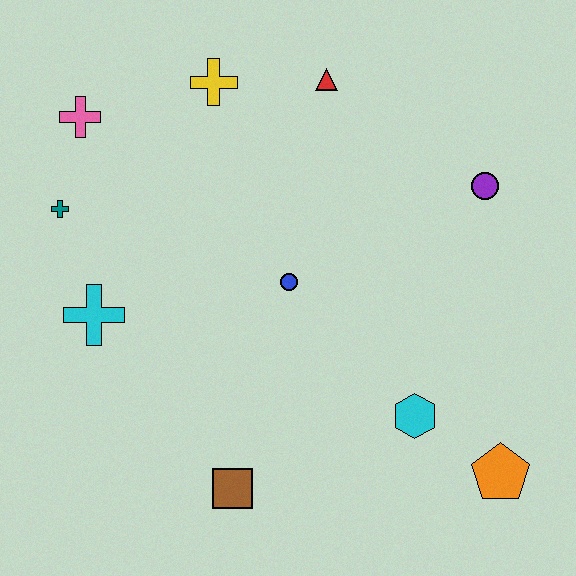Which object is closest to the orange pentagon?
The cyan hexagon is closest to the orange pentagon.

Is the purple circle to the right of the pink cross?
Yes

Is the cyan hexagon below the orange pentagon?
No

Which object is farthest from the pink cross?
The orange pentagon is farthest from the pink cross.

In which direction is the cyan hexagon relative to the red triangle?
The cyan hexagon is below the red triangle.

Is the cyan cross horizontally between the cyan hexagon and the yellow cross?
No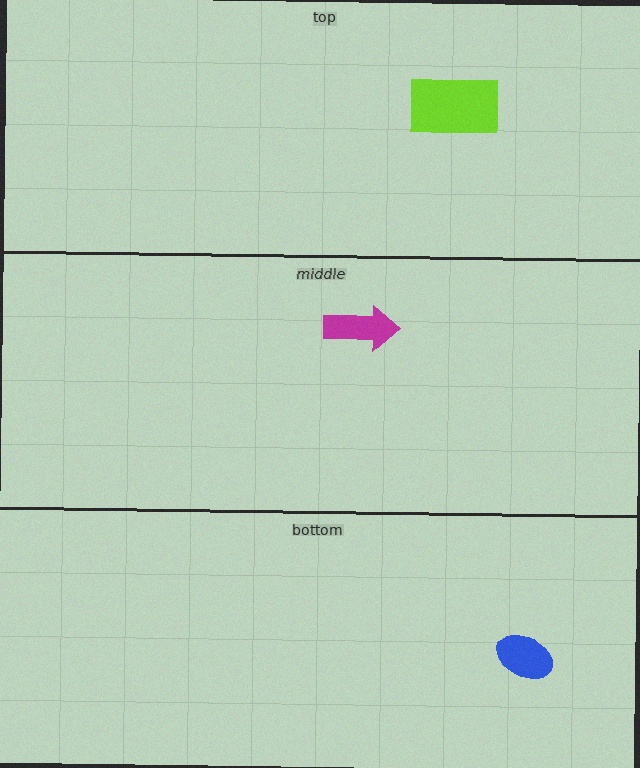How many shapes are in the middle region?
1.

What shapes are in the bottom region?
The blue ellipse.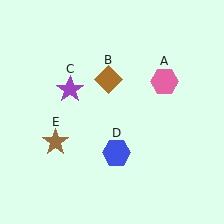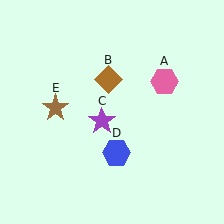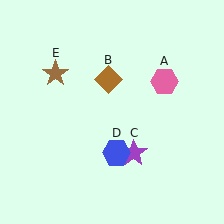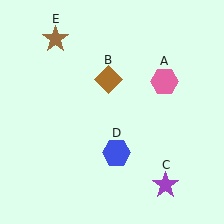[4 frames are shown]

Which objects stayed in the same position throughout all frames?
Pink hexagon (object A) and brown diamond (object B) and blue hexagon (object D) remained stationary.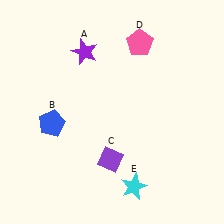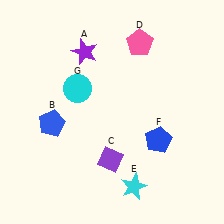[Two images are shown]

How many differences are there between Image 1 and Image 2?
There are 2 differences between the two images.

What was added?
A blue pentagon (F), a cyan circle (G) were added in Image 2.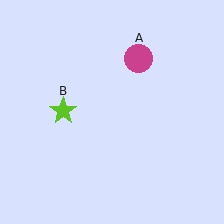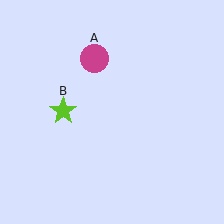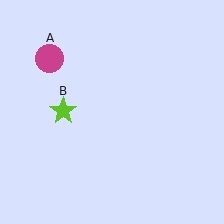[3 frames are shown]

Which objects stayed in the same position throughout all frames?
Lime star (object B) remained stationary.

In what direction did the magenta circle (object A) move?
The magenta circle (object A) moved left.